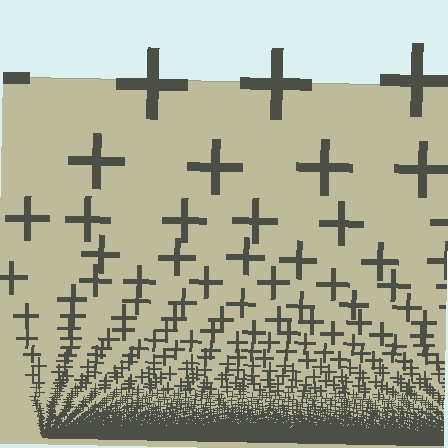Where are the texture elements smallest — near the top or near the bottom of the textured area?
Near the bottom.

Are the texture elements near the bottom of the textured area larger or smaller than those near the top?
Smaller. The gradient is inverted — elements near the bottom are smaller and denser.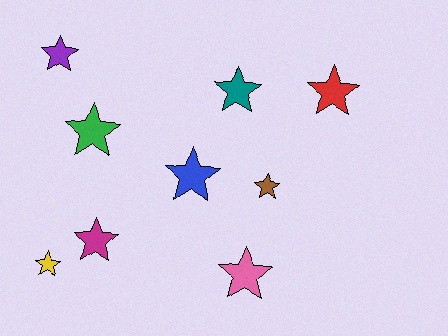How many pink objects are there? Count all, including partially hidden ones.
There is 1 pink object.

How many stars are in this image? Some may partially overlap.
There are 9 stars.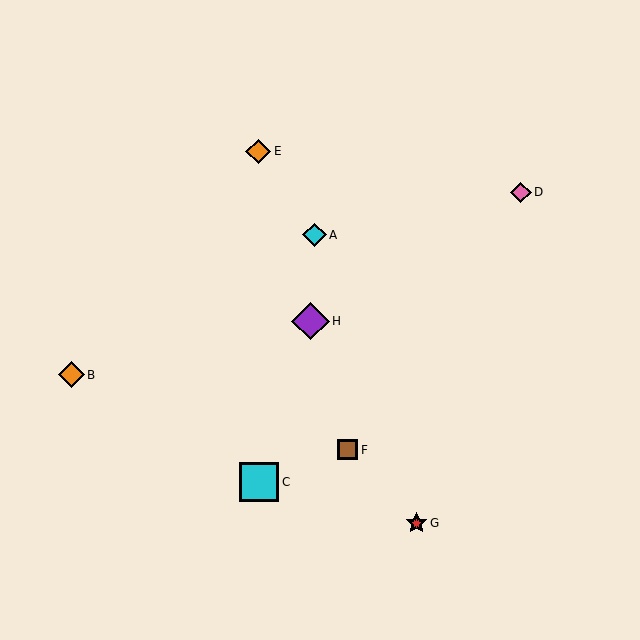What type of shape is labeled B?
Shape B is an orange diamond.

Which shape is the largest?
The cyan square (labeled C) is the largest.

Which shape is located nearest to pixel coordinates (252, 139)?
The orange diamond (labeled E) at (258, 151) is nearest to that location.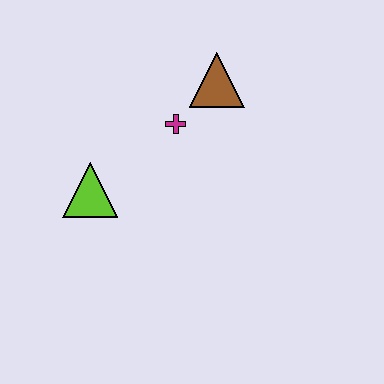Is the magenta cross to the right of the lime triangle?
Yes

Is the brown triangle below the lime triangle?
No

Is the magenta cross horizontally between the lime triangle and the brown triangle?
Yes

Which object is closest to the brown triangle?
The magenta cross is closest to the brown triangle.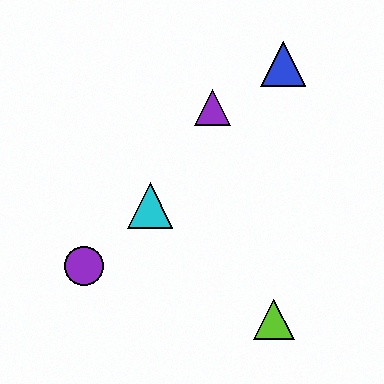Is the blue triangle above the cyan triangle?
Yes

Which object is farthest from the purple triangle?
The lime triangle is farthest from the purple triangle.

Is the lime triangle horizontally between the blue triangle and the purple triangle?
Yes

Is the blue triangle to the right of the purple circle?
Yes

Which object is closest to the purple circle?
The cyan triangle is closest to the purple circle.